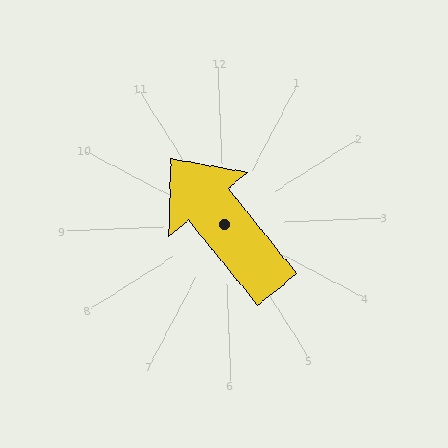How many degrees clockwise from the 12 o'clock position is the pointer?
Approximately 323 degrees.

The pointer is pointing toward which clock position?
Roughly 11 o'clock.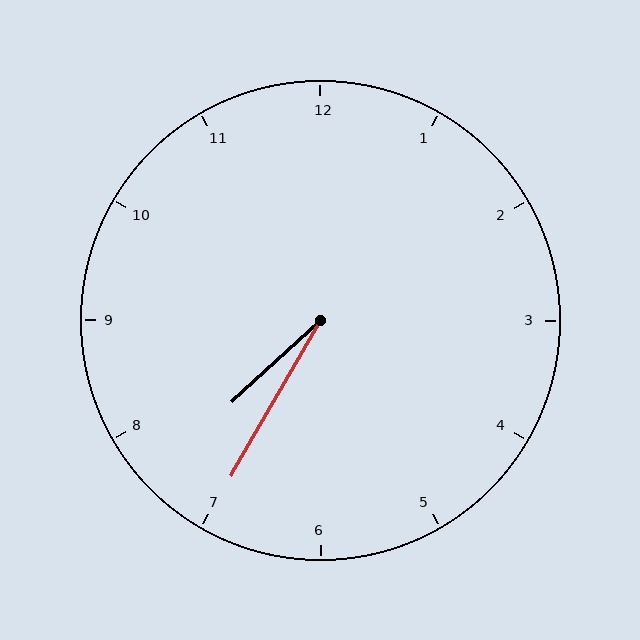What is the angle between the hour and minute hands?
Approximately 18 degrees.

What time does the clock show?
7:35.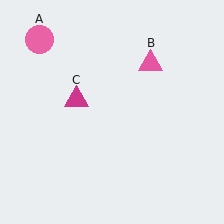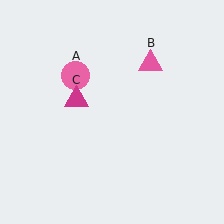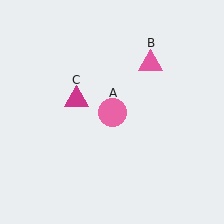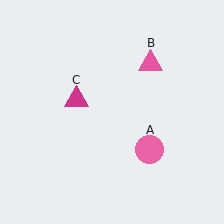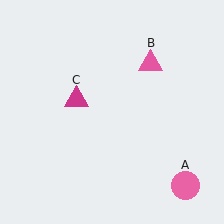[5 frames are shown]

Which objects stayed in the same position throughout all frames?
Pink triangle (object B) and magenta triangle (object C) remained stationary.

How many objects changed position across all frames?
1 object changed position: pink circle (object A).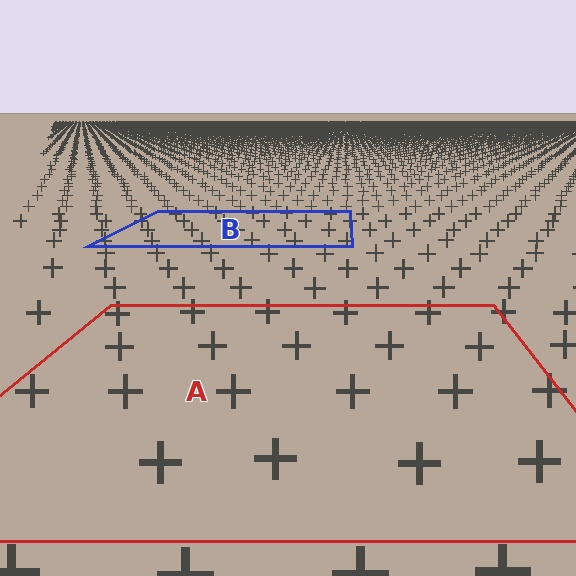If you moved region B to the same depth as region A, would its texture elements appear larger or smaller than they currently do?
They would appear larger. At a closer depth, the same texture elements are projected at a bigger on-screen size.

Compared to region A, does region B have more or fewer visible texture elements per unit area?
Region B has more texture elements per unit area — they are packed more densely because it is farther away.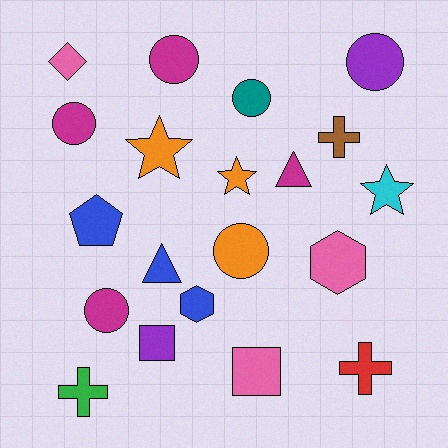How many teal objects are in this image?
There is 1 teal object.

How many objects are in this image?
There are 20 objects.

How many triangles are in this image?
There are 2 triangles.